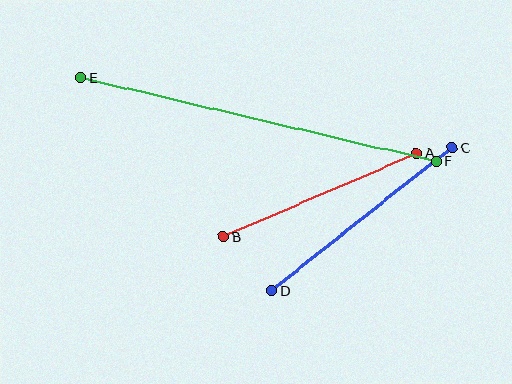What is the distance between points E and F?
The distance is approximately 365 pixels.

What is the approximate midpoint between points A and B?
The midpoint is at approximately (320, 195) pixels.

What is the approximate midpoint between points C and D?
The midpoint is at approximately (362, 219) pixels.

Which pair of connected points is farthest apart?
Points E and F are farthest apart.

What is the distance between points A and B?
The distance is approximately 210 pixels.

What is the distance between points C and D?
The distance is approximately 230 pixels.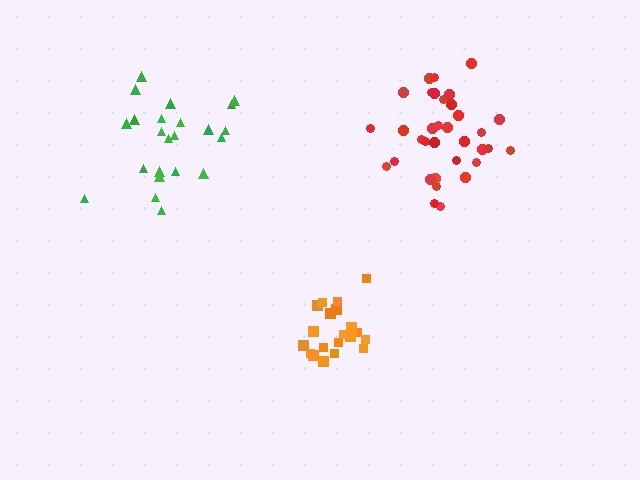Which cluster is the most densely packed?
Orange.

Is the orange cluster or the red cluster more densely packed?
Orange.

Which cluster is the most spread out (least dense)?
Green.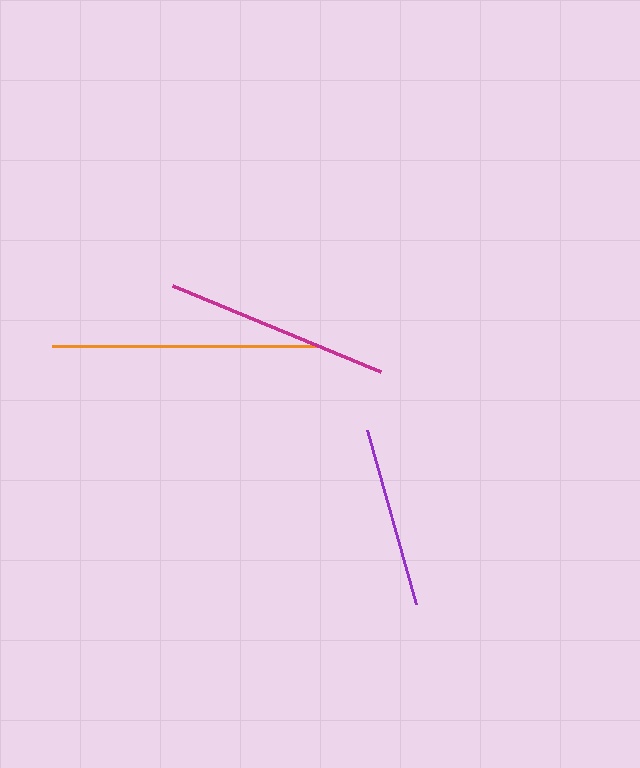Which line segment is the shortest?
The purple line is the shortest at approximately 181 pixels.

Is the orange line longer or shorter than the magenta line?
The orange line is longer than the magenta line.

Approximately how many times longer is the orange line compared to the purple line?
The orange line is approximately 1.5 times the length of the purple line.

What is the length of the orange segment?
The orange segment is approximately 268 pixels long.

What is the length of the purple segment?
The purple segment is approximately 181 pixels long.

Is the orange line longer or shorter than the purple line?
The orange line is longer than the purple line.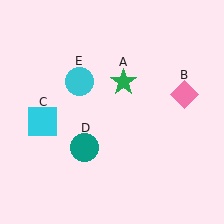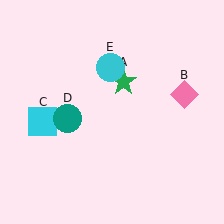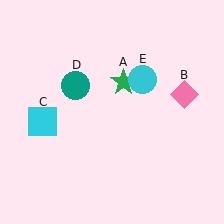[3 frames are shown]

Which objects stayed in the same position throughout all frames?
Green star (object A) and pink diamond (object B) and cyan square (object C) remained stationary.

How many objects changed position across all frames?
2 objects changed position: teal circle (object D), cyan circle (object E).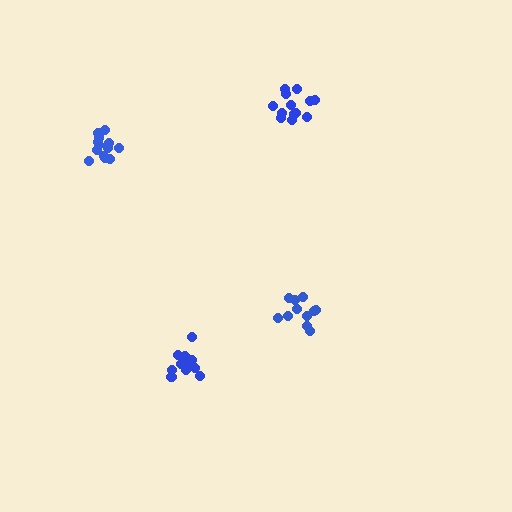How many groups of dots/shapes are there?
There are 4 groups.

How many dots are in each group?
Group 1: 13 dots, Group 2: 11 dots, Group 3: 13 dots, Group 4: 14 dots (51 total).